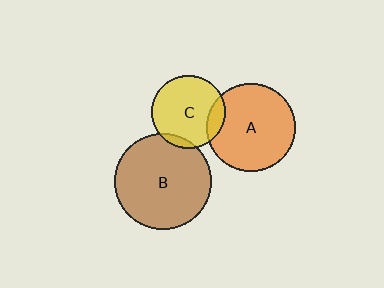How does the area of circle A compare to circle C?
Approximately 1.5 times.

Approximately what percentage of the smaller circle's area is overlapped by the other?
Approximately 15%.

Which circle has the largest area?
Circle B (brown).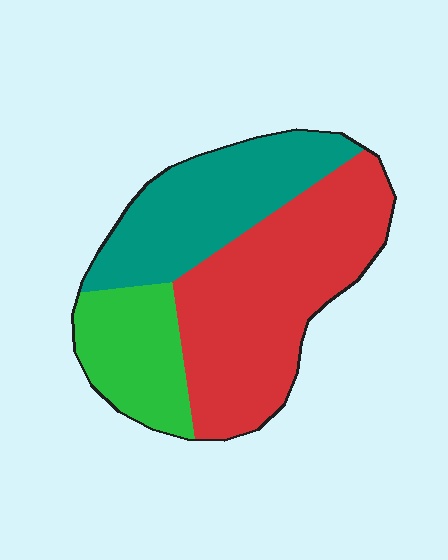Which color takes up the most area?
Red, at roughly 50%.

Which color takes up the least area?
Green, at roughly 20%.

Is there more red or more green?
Red.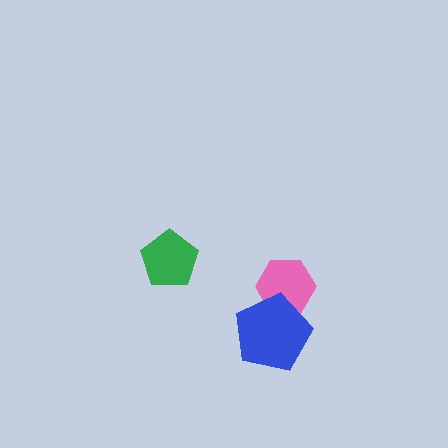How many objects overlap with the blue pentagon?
1 object overlaps with the blue pentagon.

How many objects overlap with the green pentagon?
0 objects overlap with the green pentagon.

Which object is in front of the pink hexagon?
The blue pentagon is in front of the pink hexagon.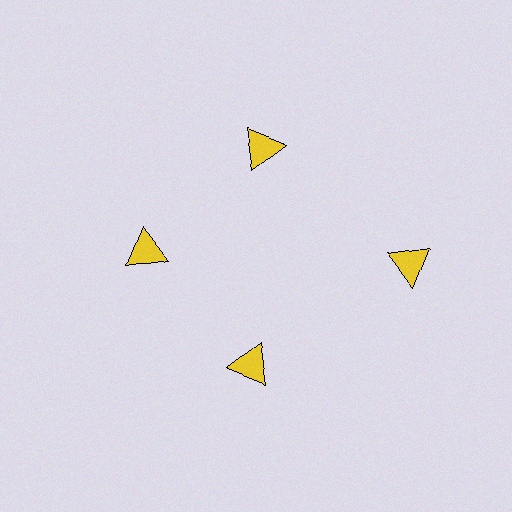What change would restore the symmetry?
The symmetry would be restored by moving it inward, back onto the ring so that all 4 triangles sit at equal angles and equal distance from the center.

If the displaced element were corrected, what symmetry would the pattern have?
It would have 4-fold rotational symmetry — the pattern would map onto itself every 90 degrees.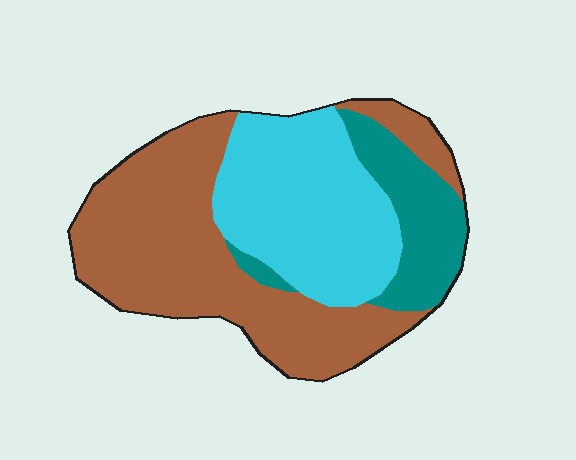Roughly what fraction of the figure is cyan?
Cyan covers 34% of the figure.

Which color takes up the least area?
Teal, at roughly 15%.